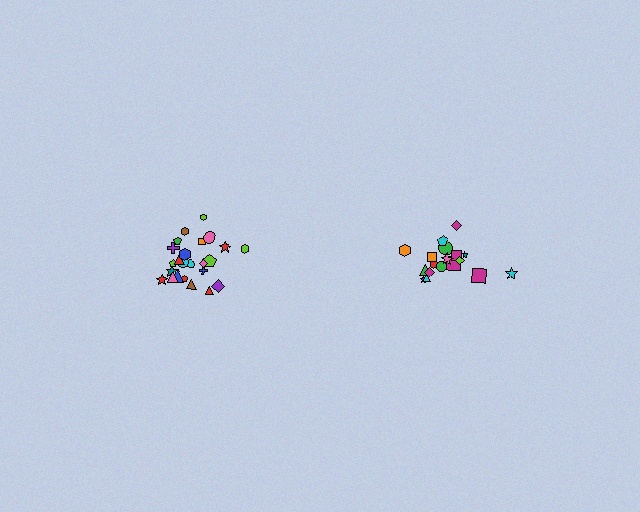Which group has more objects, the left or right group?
The left group.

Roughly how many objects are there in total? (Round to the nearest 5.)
Roughly 45 objects in total.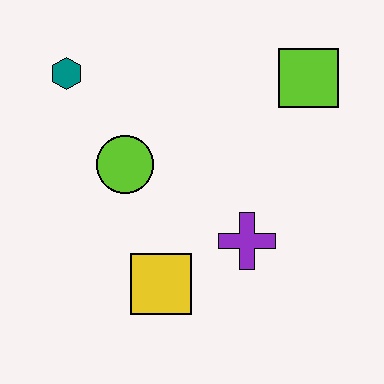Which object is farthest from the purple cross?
The teal hexagon is farthest from the purple cross.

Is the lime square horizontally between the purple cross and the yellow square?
No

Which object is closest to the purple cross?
The yellow square is closest to the purple cross.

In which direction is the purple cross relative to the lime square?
The purple cross is below the lime square.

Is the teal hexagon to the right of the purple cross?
No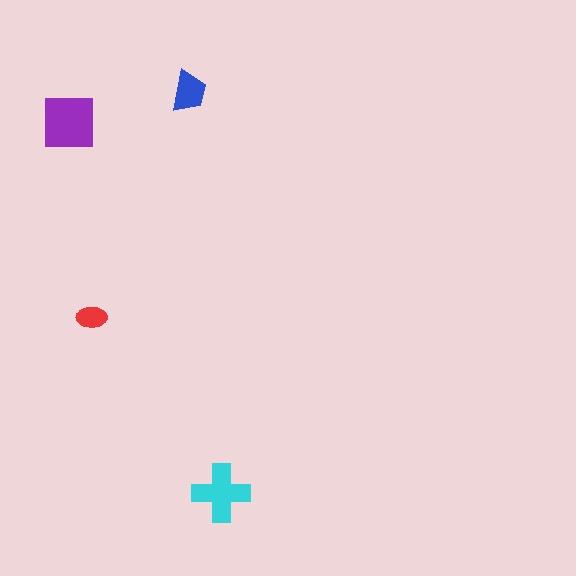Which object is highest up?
The blue trapezoid is topmost.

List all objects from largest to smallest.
The purple square, the cyan cross, the blue trapezoid, the red ellipse.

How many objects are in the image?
There are 4 objects in the image.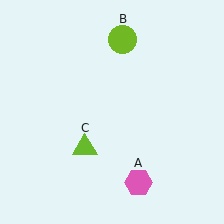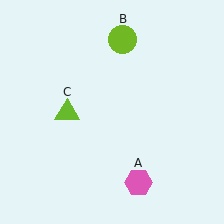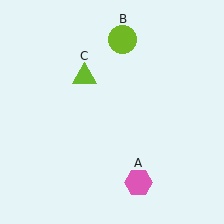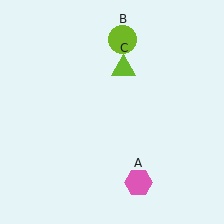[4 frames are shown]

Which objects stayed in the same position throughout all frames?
Pink hexagon (object A) and lime circle (object B) remained stationary.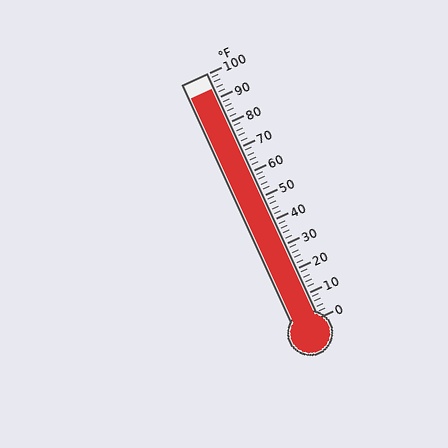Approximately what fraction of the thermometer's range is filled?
The thermometer is filled to approximately 95% of its range.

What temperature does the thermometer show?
The thermometer shows approximately 94°F.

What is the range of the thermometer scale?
The thermometer scale ranges from 0°F to 100°F.